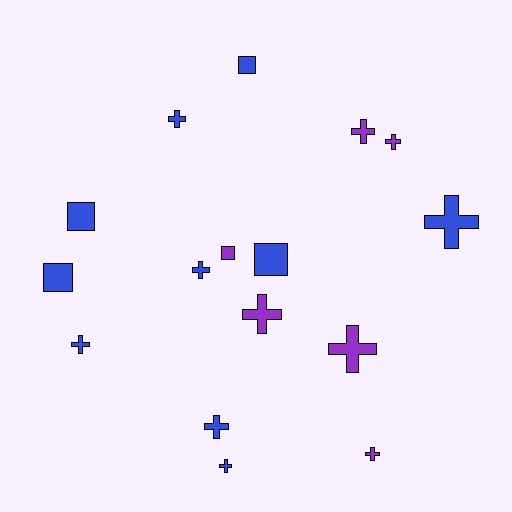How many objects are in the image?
There are 16 objects.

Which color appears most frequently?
Blue, with 10 objects.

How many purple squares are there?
There is 1 purple square.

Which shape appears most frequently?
Cross, with 11 objects.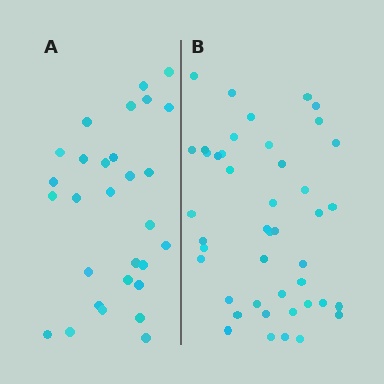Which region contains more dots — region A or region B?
Region B (the right region) has more dots.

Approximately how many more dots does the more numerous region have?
Region B has approximately 15 more dots than region A.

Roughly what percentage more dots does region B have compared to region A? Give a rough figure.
About 50% more.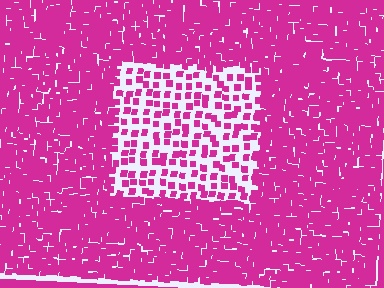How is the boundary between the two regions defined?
The boundary is defined by a change in element density (approximately 2.9x ratio). All elements are the same color, size, and shape.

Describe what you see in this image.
The image contains small magenta elements arranged at two different densities. A rectangle-shaped region is visible where the elements are less densely packed than the surrounding area.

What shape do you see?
I see a rectangle.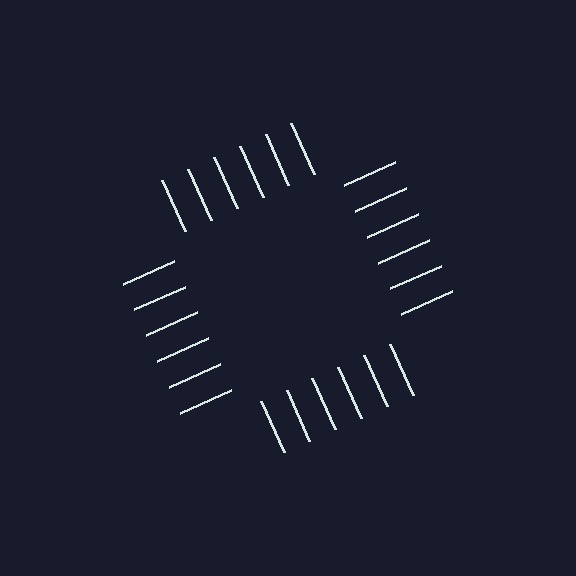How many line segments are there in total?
24 — 6 along each of the 4 edges.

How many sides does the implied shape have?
4 sides — the line-ends trace a square.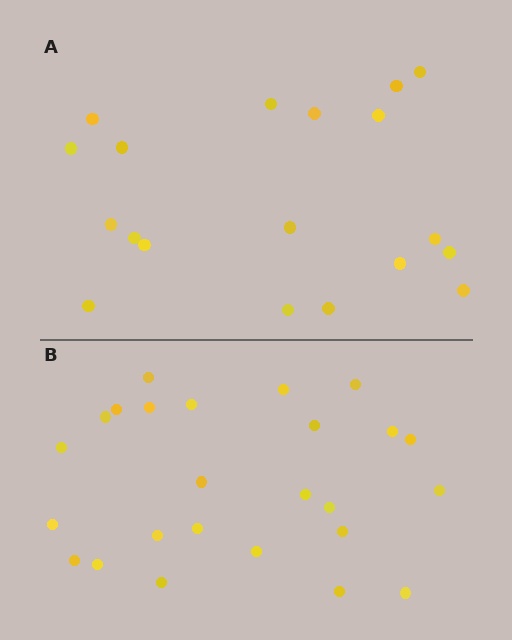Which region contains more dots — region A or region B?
Region B (the bottom region) has more dots.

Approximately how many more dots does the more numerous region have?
Region B has about 6 more dots than region A.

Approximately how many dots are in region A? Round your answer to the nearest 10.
About 20 dots. (The exact count is 19, which rounds to 20.)